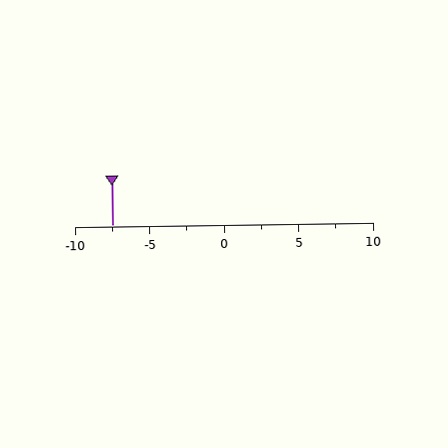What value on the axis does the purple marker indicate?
The marker indicates approximately -7.5.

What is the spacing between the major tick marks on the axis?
The major ticks are spaced 5 apart.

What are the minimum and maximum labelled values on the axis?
The axis runs from -10 to 10.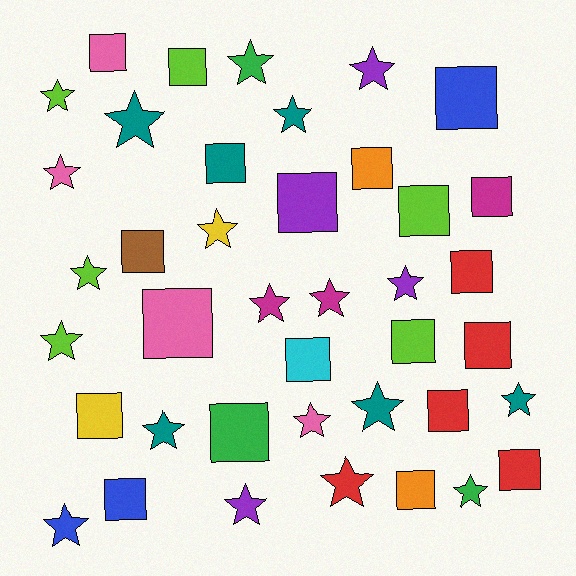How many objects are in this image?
There are 40 objects.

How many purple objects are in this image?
There are 4 purple objects.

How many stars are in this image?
There are 20 stars.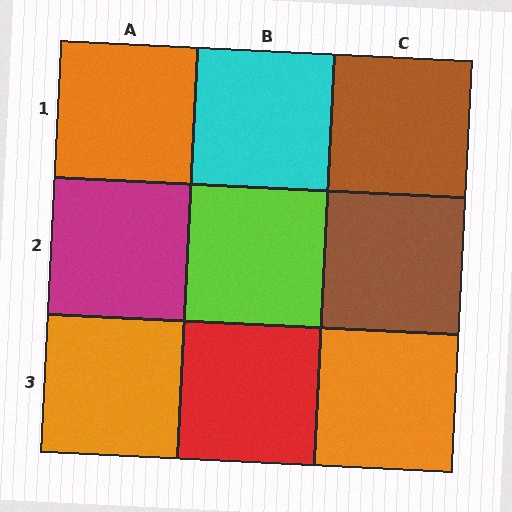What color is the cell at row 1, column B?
Cyan.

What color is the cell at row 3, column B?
Red.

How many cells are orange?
3 cells are orange.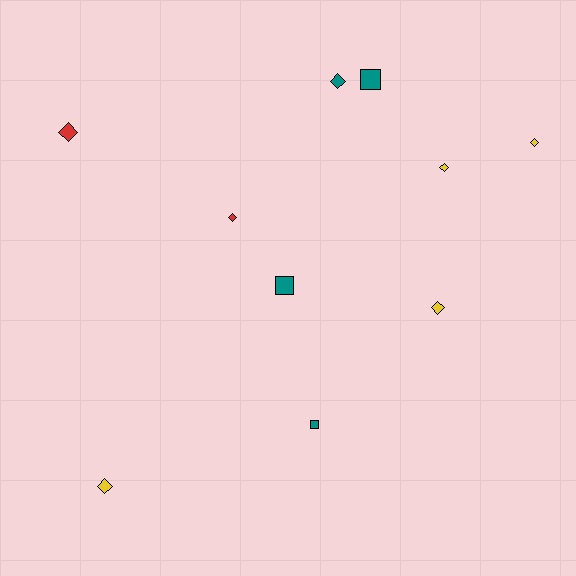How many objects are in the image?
There are 10 objects.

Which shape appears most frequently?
Diamond, with 7 objects.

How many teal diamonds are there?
There is 1 teal diamond.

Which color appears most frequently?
Teal, with 4 objects.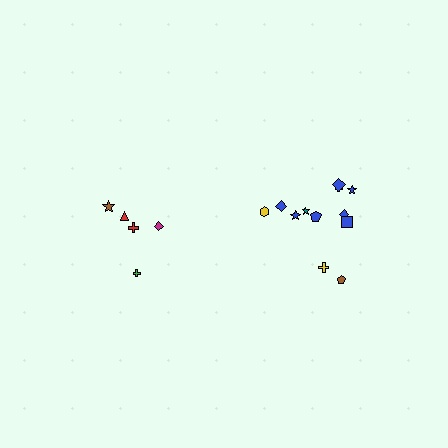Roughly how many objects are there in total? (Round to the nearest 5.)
Roughly 15 objects in total.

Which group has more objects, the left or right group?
The right group.